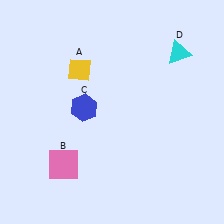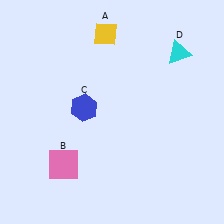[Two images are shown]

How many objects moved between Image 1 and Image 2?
1 object moved between the two images.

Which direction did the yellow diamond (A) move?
The yellow diamond (A) moved up.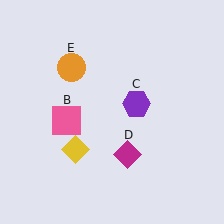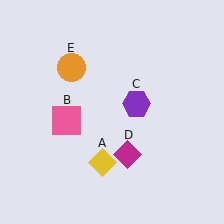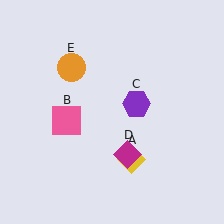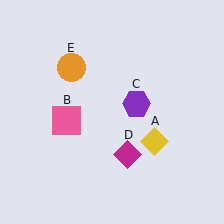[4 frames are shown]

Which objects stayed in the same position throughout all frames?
Pink square (object B) and purple hexagon (object C) and magenta diamond (object D) and orange circle (object E) remained stationary.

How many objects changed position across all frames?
1 object changed position: yellow diamond (object A).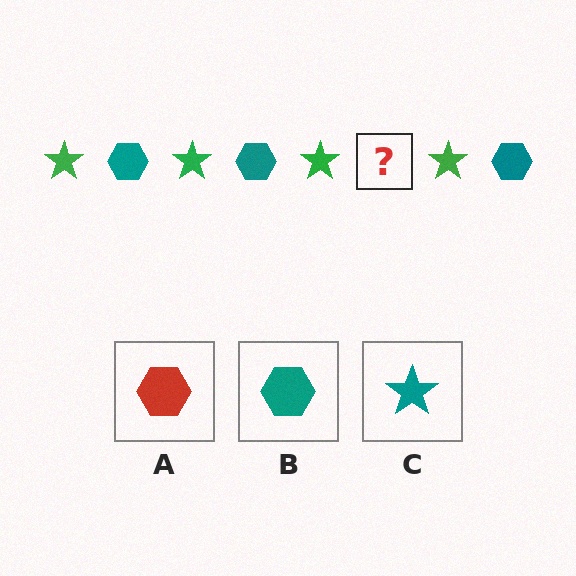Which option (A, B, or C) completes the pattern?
B.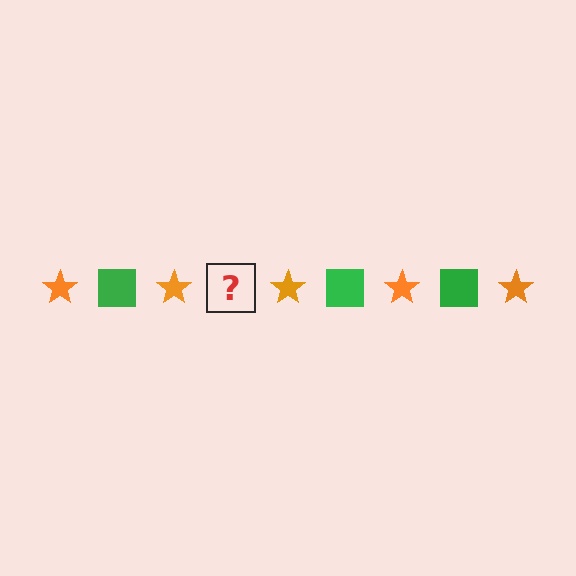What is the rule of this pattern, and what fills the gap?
The rule is that the pattern alternates between orange star and green square. The gap should be filled with a green square.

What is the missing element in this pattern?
The missing element is a green square.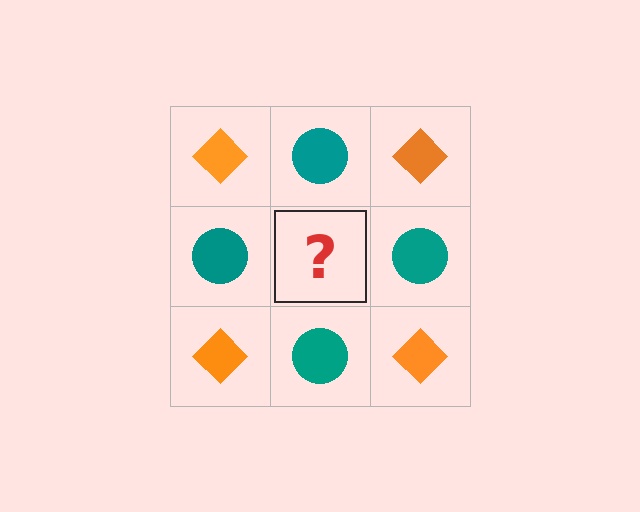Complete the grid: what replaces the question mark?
The question mark should be replaced with an orange diamond.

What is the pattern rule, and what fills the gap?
The rule is that it alternates orange diamond and teal circle in a checkerboard pattern. The gap should be filled with an orange diamond.